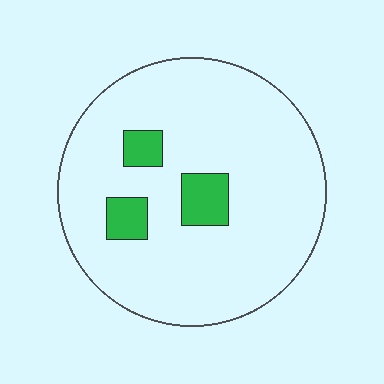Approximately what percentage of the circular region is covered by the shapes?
Approximately 10%.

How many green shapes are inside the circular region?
3.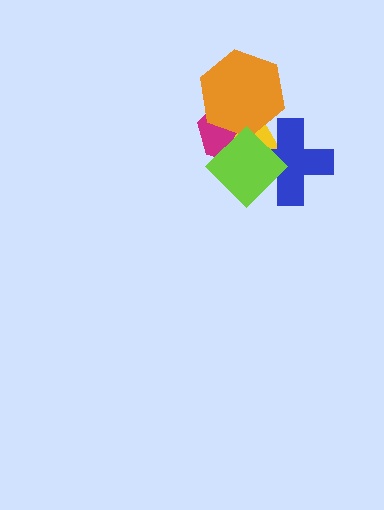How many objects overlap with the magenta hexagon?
4 objects overlap with the magenta hexagon.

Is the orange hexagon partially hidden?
Yes, it is partially covered by another shape.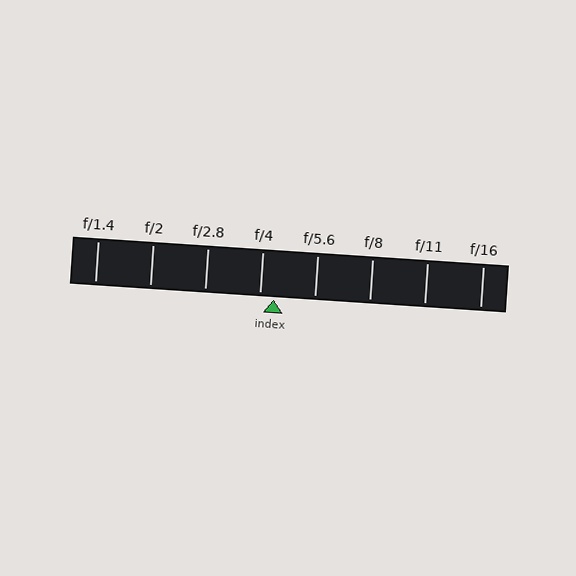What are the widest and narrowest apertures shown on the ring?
The widest aperture shown is f/1.4 and the narrowest is f/16.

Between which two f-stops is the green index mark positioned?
The index mark is between f/4 and f/5.6.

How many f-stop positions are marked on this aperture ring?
There are 8 f-stop positions marked.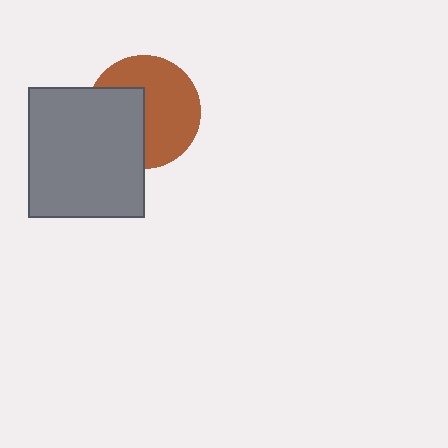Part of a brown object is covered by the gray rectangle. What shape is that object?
It is a circle.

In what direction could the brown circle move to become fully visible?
The brown circle could move right. That would shift it out from behind the gray rectangle entirely.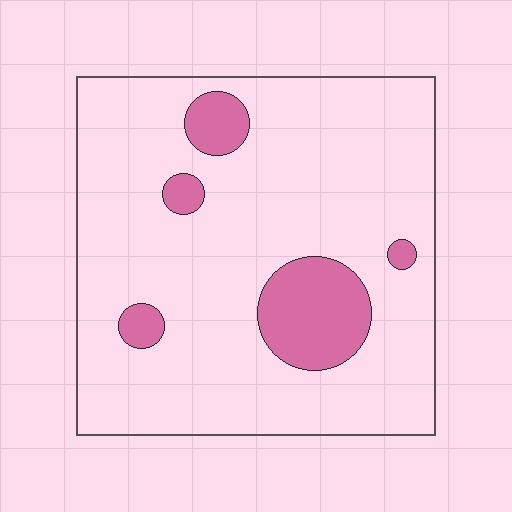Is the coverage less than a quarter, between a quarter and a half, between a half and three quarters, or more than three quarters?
Less than a quarter.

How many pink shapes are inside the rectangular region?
5.